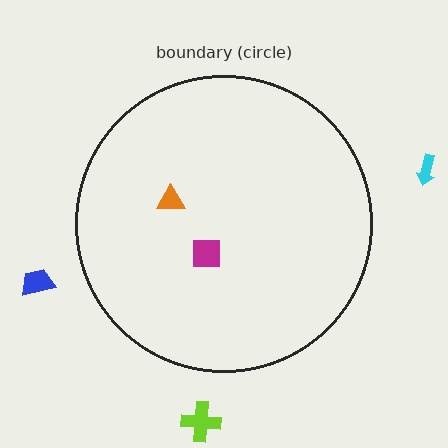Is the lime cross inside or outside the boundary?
Outside.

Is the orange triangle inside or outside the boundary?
Inside.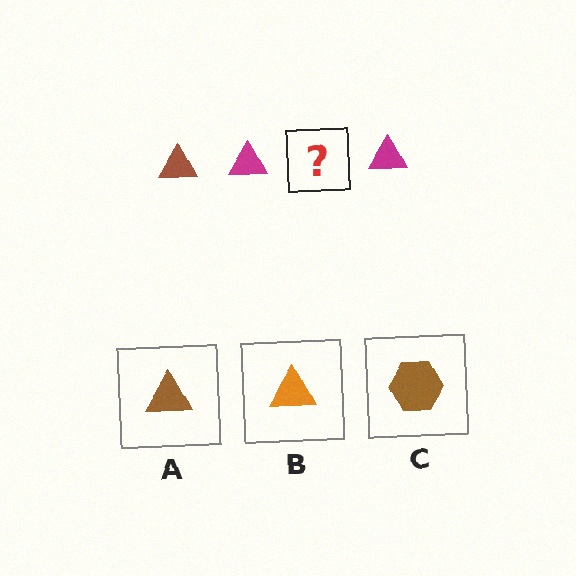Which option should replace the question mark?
Option A.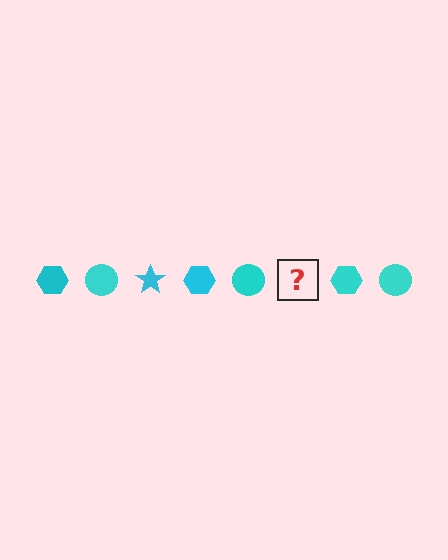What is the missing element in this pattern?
The missing element is a cyan star.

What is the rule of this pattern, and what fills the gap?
The rule is that the pattern cycles through hexagon, circle, star shapes in cyan. The gap should be filled with a cyan star.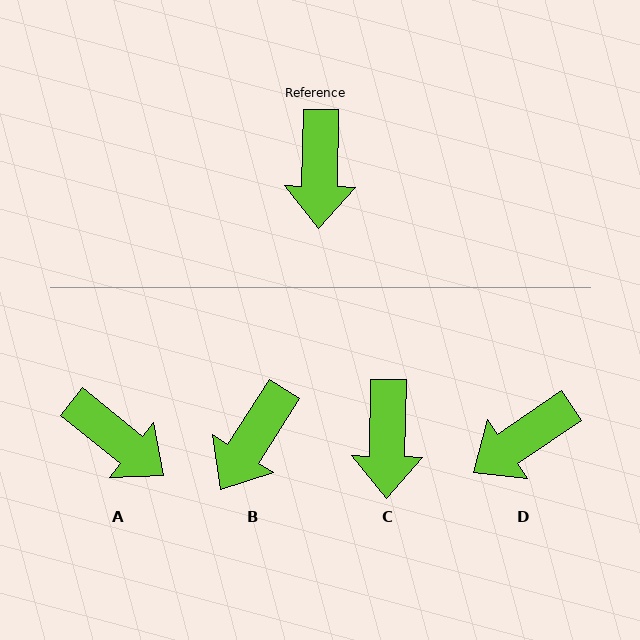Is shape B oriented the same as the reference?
No, it is off by about 31 degrees.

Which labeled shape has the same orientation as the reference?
C.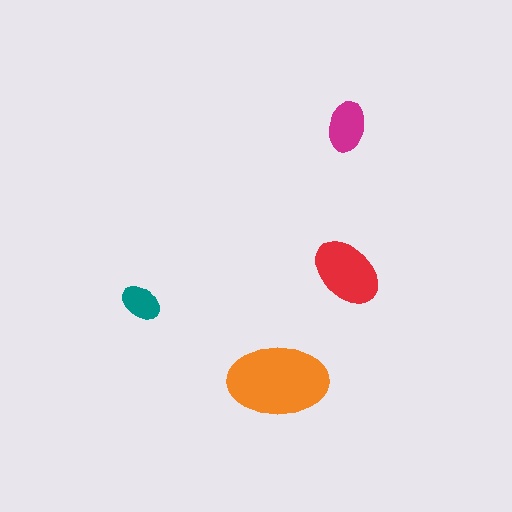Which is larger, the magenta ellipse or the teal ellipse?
The magenta one.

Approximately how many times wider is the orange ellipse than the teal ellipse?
About 2.5 times wider.